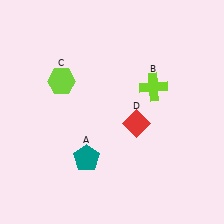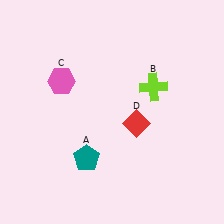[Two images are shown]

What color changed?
The hexagon (C) changed from lime in Image 1 to pink in Image 2.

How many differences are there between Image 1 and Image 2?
There is 1 difference between the two images.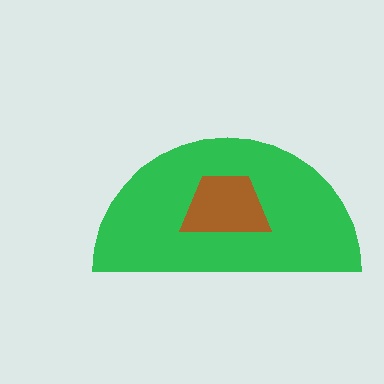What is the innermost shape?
The brown trapezoid.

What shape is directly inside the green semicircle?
The brown trapezoid.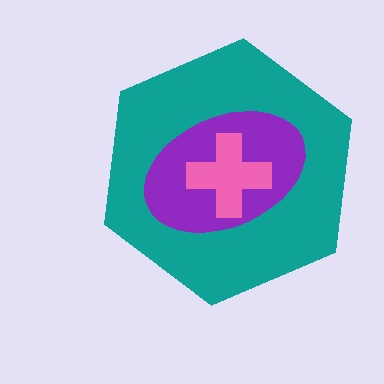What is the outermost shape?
The teal hexagon.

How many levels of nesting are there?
3.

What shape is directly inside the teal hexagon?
The purple ellipse.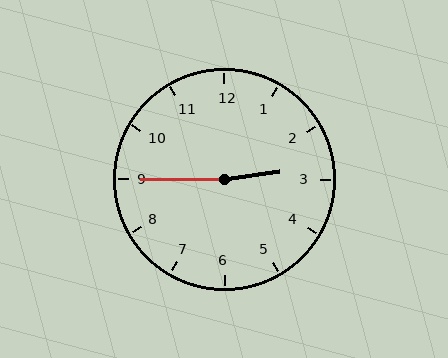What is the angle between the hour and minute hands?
Approximately 172 degrees.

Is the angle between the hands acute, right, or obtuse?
It is obtuse.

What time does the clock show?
2:45.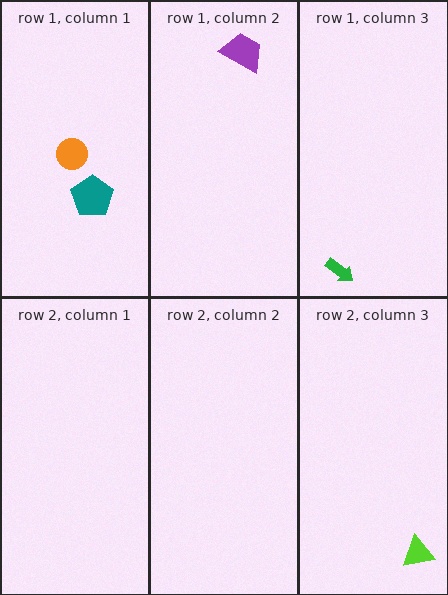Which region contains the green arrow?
The row 1, column 3 region.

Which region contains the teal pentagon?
The row 1, column 1 region.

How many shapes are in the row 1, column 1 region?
2.